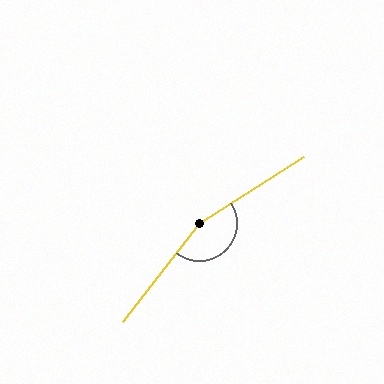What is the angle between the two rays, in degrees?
Approximately 161 degrees.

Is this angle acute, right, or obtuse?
It is obtuse.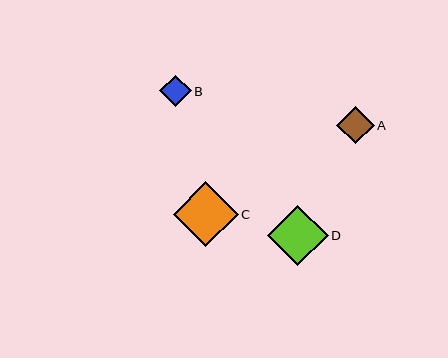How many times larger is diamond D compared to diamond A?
Diamond D is approximately 1.6 times the size of diamond A.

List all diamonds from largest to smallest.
From largest to smallest: C, D, A, B.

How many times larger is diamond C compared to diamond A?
Diamond C is approximately 1.8 times the size of diamond A.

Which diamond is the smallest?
Diamond B is the smallest with a size of approximately 32 pixels.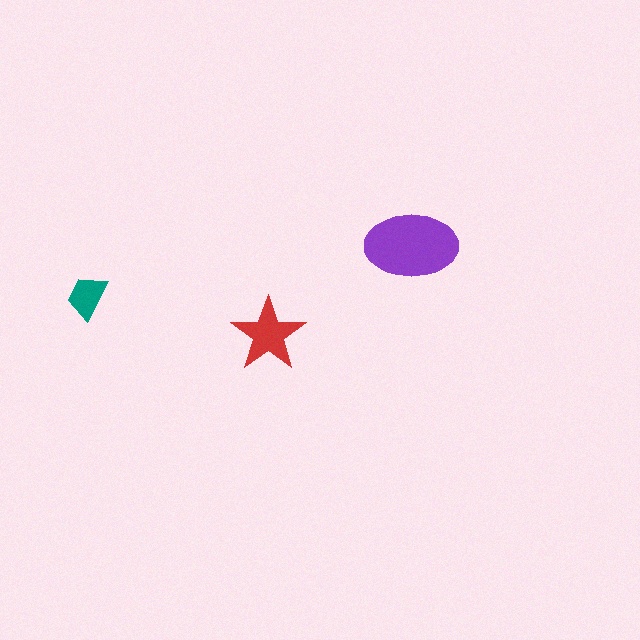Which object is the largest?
The purple ellipse.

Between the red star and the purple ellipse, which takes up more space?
The purple ellipse.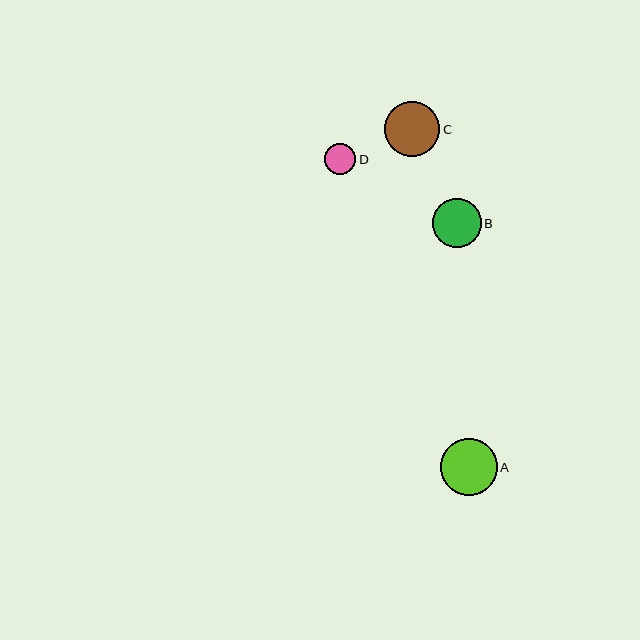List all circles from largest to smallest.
From largest to smallest: A, C, B, D.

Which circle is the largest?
Circle A is the largest with a size of approximately 57 pixels.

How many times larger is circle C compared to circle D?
Circle C is approximately 1.8 times the size of circle D.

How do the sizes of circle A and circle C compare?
Circle A and circle C are approximately the same size.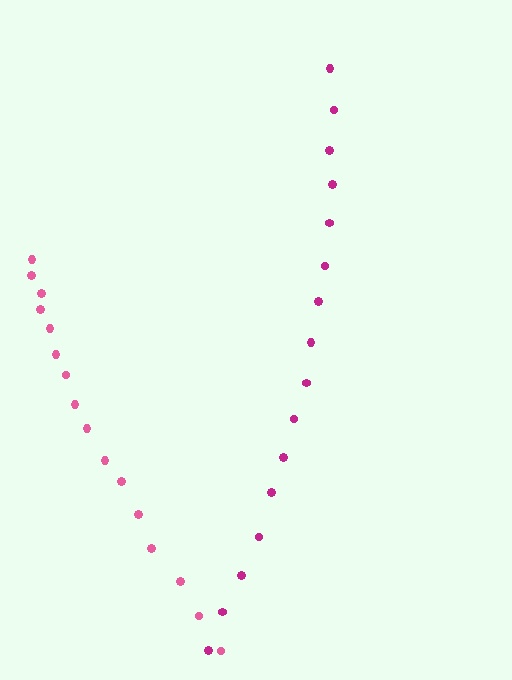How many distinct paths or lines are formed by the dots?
There are 2 distinct paths.